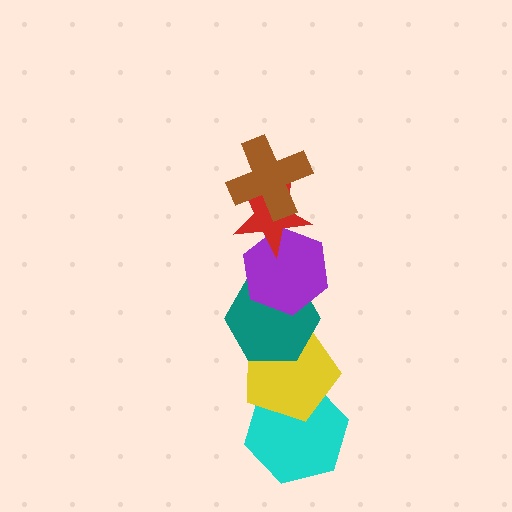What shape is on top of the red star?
The brown cross is on top of the red star.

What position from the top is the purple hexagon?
The purple hexagon is 3rd from the top.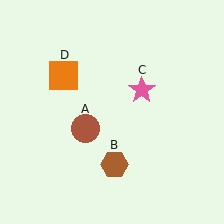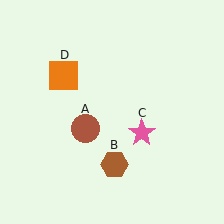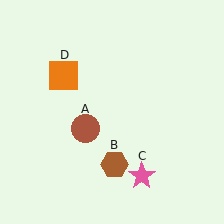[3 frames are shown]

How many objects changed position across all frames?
1 object changed position: pink star (object C).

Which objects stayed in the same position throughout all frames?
Brown circle (object A) and brown hexagon (object B) and orange square (object D) remained stationary.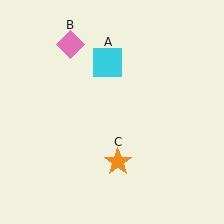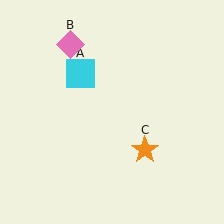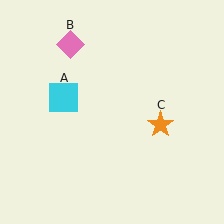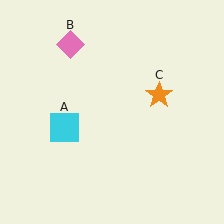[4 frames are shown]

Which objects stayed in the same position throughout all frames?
Pink diamond (object B) remained stationary.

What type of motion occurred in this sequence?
The cyan square (object A), orange star (object C) rotated counterclockwise around the center of the scene.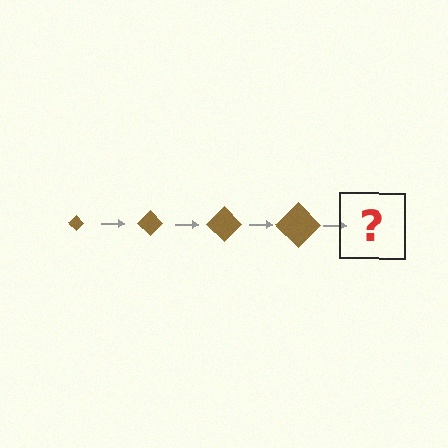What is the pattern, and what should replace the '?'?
The pattern is that the diamond gets progressively larger each step. The '?' should be a brown diamond, larger than the previous one.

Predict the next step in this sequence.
The next step is a brown diamond, larger than the previous one.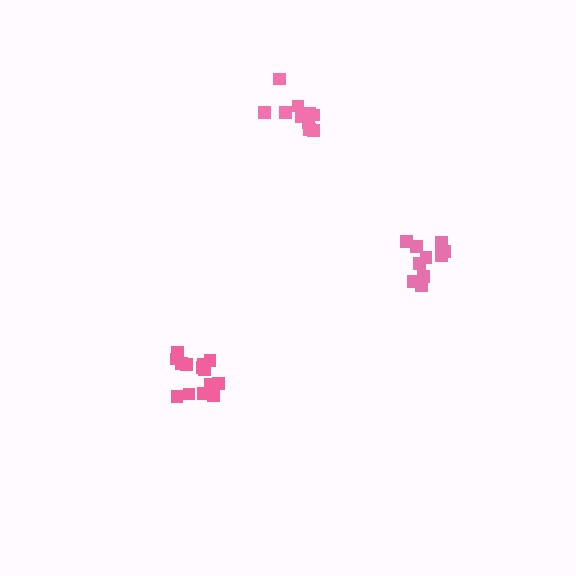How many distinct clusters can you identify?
There are 3 distinct clusters.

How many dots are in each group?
Group 1: 15 dots, Group 2: 10 dots, Group 3: 10 dots (35 total).